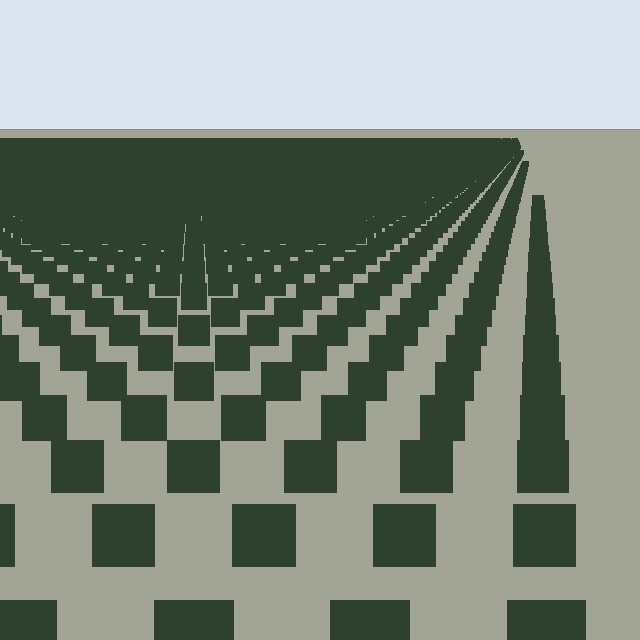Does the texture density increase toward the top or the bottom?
Density increases toward the top.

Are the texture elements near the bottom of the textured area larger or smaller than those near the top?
Larger. Near the bottom, elements are closer to the viewer and appear at a bigger on-screen size.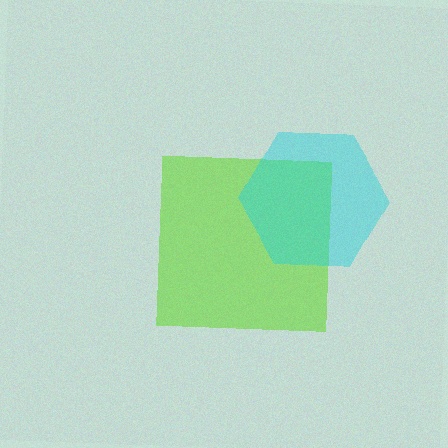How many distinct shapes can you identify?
There are 2 distinct shapes: a lime square, a cyan hexagon.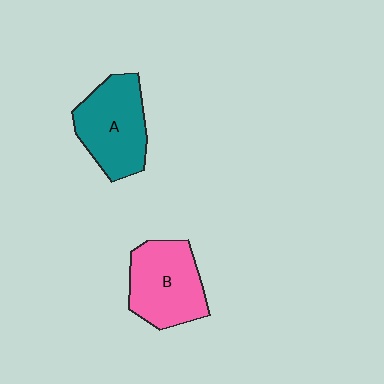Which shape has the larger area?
Shape A (teal).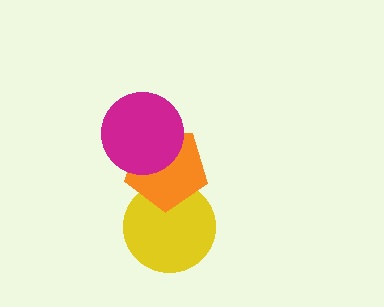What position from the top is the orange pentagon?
The orange pentagon is 2nd from the top.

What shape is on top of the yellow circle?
The orange pentagon is on top of the yellow circle.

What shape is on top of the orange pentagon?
The magenta circle is on top of the orange pentagon.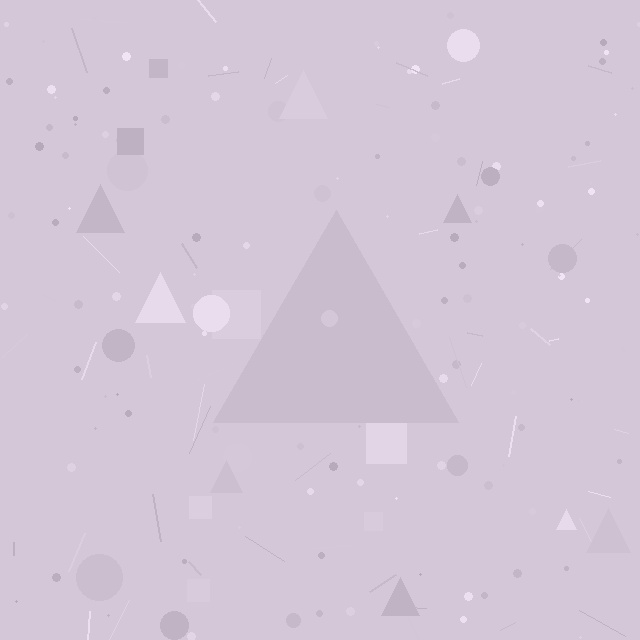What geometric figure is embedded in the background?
A triangle is embedded in the background.